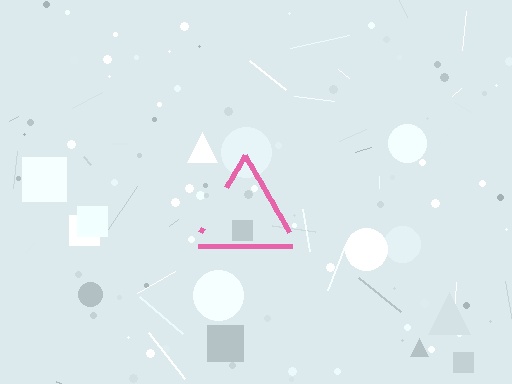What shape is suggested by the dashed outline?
The dashed outline suggests a triangle.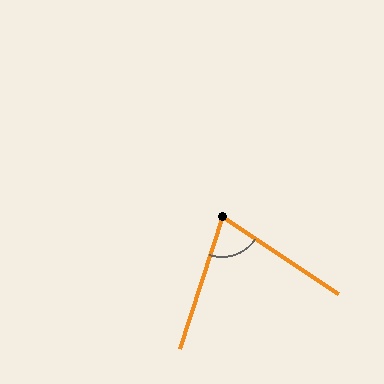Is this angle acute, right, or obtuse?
It is acute.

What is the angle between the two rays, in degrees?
Approximately 75 degrees.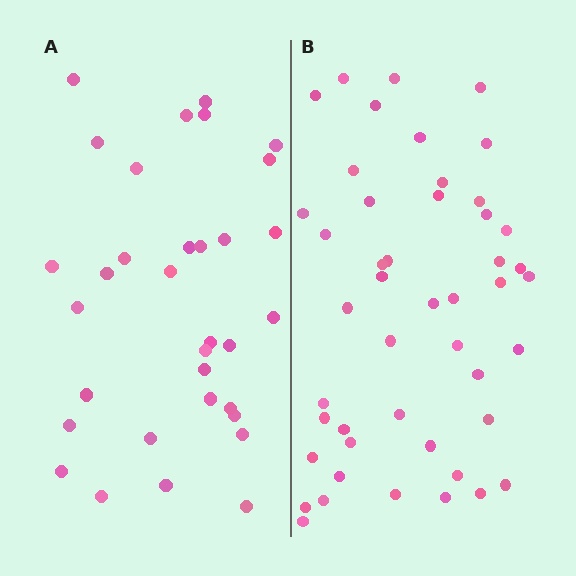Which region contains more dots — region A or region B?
Region B (the right region) has more dots.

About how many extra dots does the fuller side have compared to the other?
Region B has approximately 15 more dots than region A.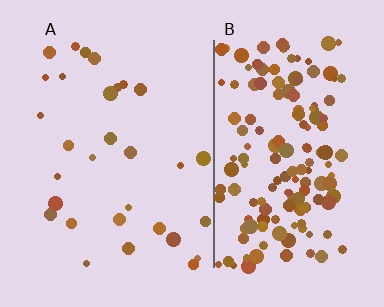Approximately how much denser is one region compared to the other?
Approximately 5.3× — region B over region A.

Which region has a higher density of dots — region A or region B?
B (the right).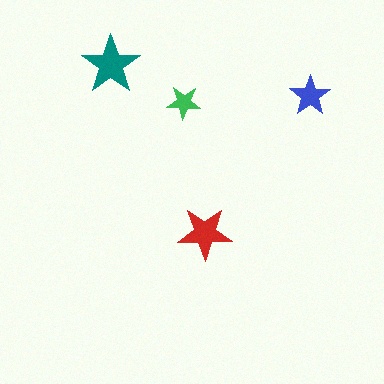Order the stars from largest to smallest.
the teal one, the red one, the blue one, the green one.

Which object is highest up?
The teal star is topmost.